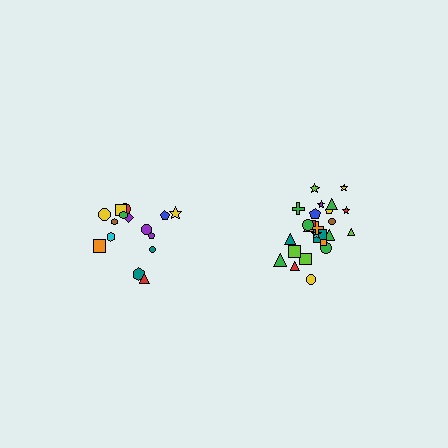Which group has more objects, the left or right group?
The right group.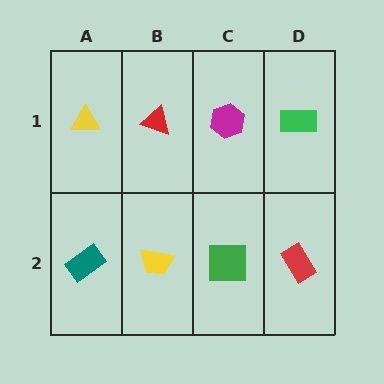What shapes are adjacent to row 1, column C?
A green square (row 2, column C), a red triangle (row 1, column B), a green rectangle (row 1, column D).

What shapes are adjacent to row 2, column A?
A yellow triangle (row 1, column A), a yellow trapezoid (row 2, column B).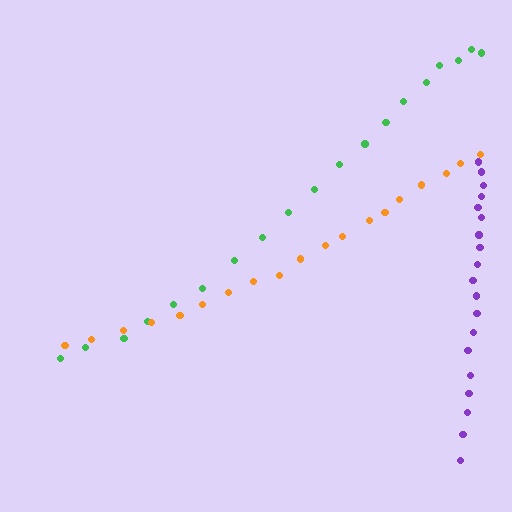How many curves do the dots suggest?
There are 3 distinct paths.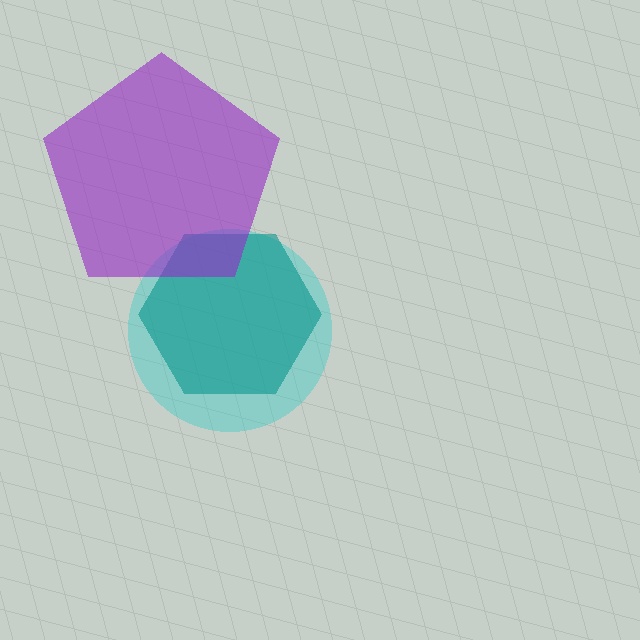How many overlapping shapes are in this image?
There are 3 overlapping shapes in the image.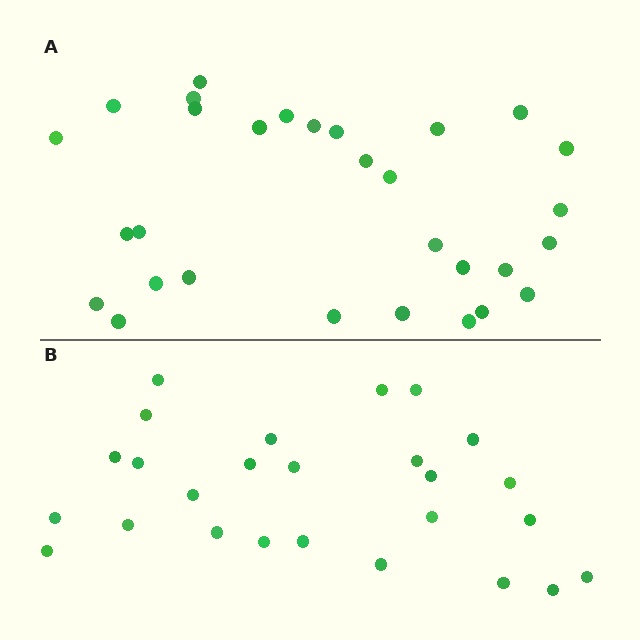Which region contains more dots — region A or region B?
Region A (the top region) has more dots.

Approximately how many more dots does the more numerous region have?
Region A has about 4 more dots than region B.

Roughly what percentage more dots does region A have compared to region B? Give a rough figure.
About 15% more.